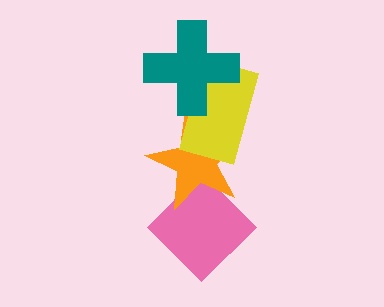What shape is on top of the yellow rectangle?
The teal cross is on top of the yellow rectangle.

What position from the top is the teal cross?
The teal cross is 1st from the top.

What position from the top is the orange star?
The orange star is 3rd from the top.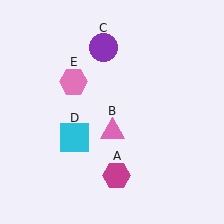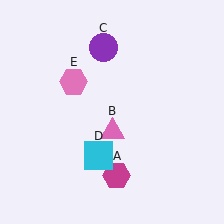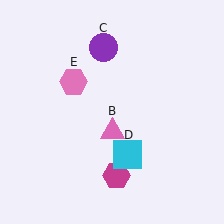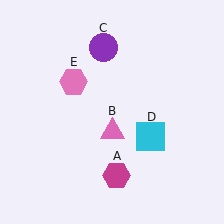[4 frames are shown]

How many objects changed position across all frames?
1 object changed position: cyan square (object D).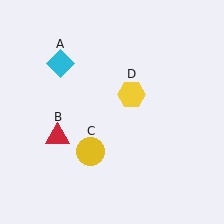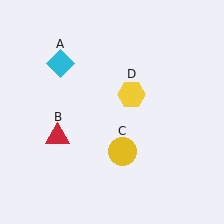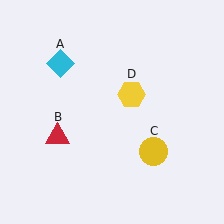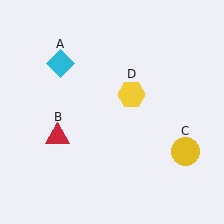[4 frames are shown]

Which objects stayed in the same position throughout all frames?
Cyan diamond (object A) and red triangle (object B) and yellow hexagon (object D) remained stationary.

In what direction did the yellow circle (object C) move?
The yellow circle (object C) moved right.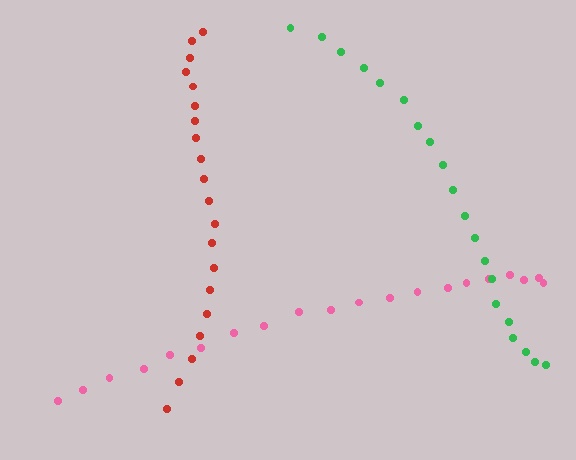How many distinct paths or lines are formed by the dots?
There are 3 distinct paths.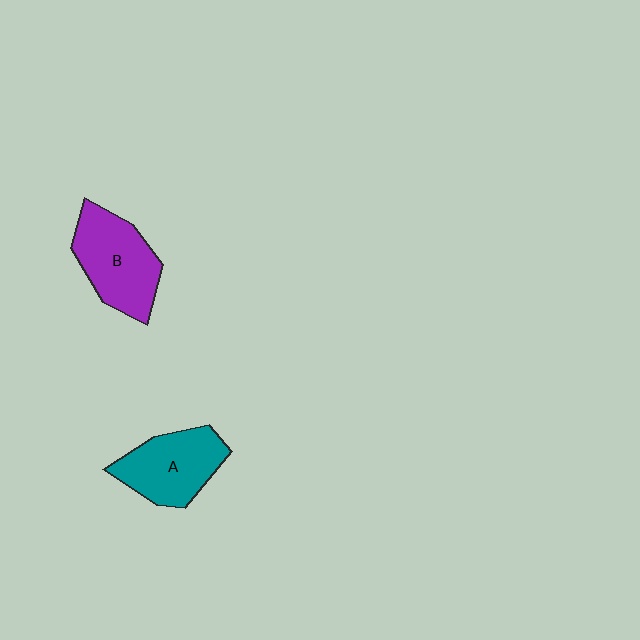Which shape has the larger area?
Shape B (purple).